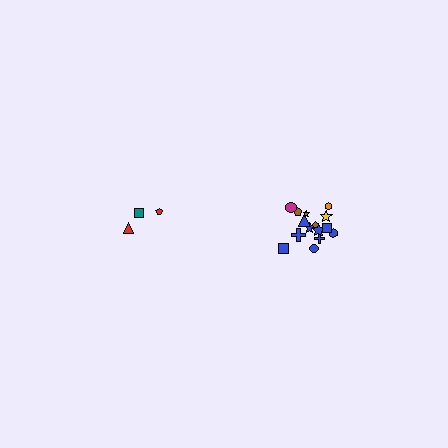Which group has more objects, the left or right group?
The right group.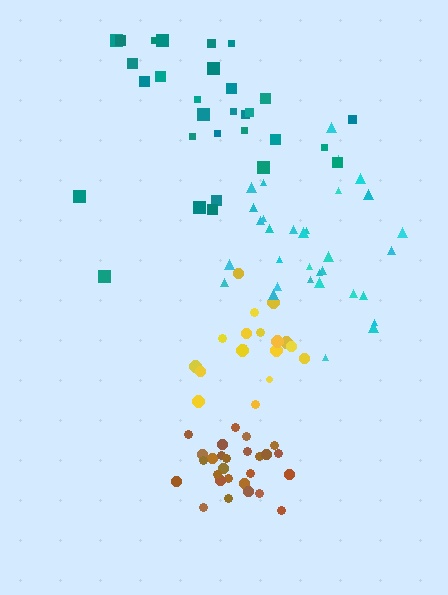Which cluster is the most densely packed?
Brown.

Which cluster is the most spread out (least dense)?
Teal.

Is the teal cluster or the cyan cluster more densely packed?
Cyan.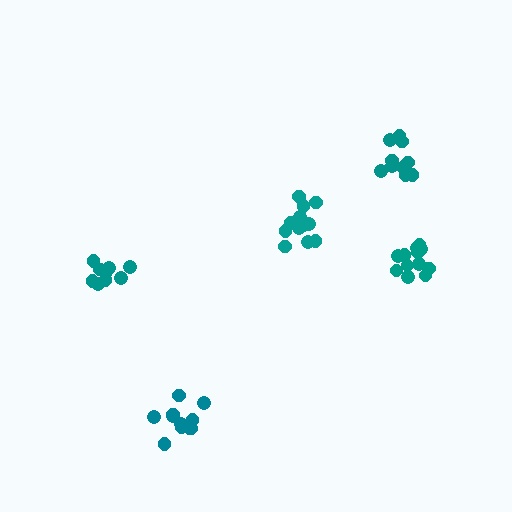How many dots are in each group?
Group 1: 12 dots, Group 2: 12 dots, Group 3: 10 dots, Group 4: 12 dots, Group 5: 9 dots (55 total).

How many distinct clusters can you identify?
There are 5 distinct clusters.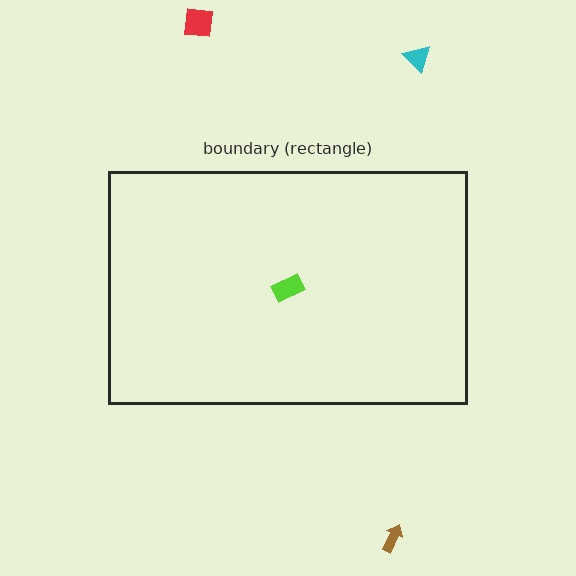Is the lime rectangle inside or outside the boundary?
Inside.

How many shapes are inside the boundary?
1 inside, 3 outside.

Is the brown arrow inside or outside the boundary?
Outside.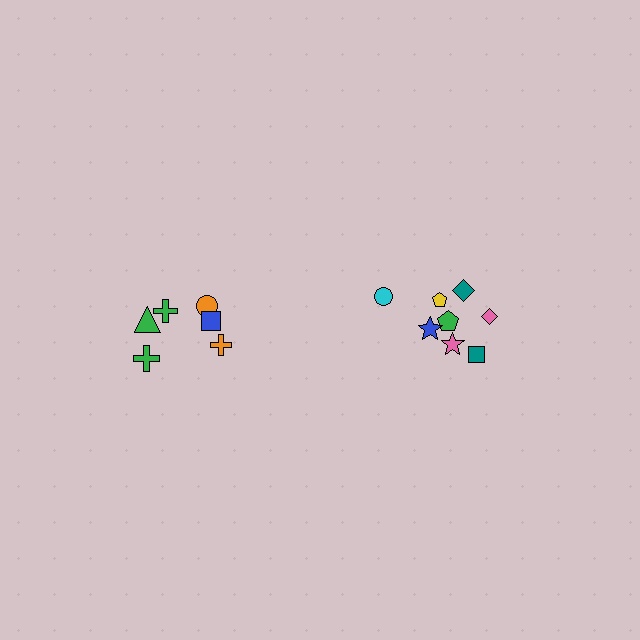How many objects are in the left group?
There are 6 objects.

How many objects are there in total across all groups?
There are 14 objects.